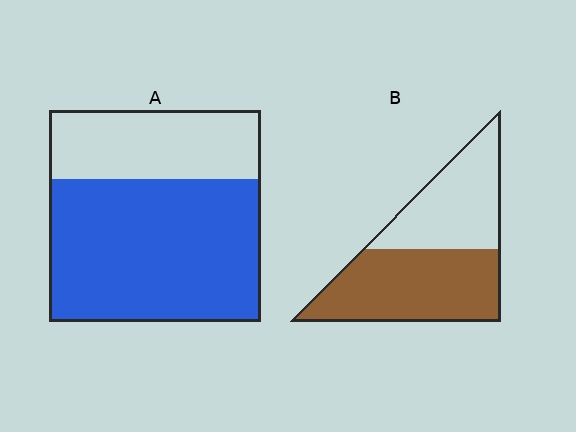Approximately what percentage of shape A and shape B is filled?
A is approximately 65% and B is approximately 55%.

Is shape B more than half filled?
Yes.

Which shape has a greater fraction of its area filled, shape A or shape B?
Shape A.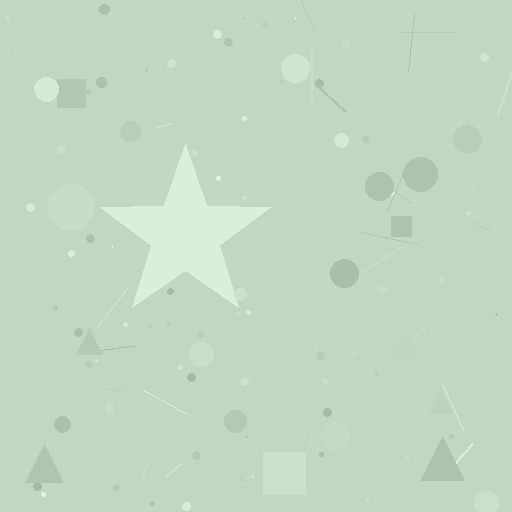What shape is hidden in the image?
A star is hidden in the image.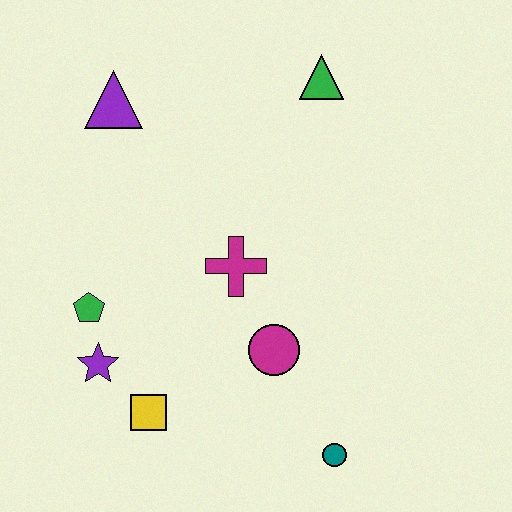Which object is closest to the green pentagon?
The purple star is closest to the green pentagon.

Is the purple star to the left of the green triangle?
Yes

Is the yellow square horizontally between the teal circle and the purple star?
Yes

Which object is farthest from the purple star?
The green triangle is farthest from the purple star.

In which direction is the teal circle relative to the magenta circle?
The teal circle is below the magenta circle.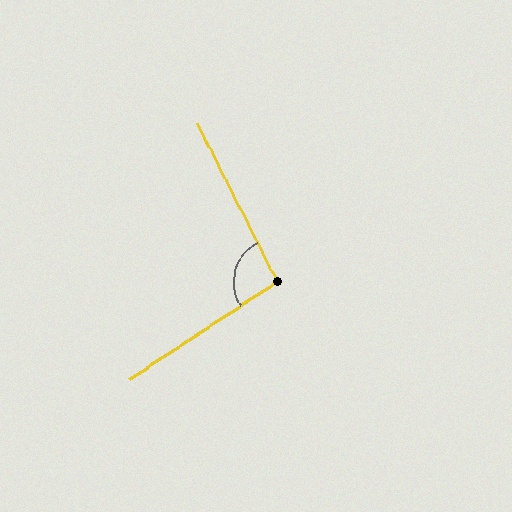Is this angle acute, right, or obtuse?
It is obtuse.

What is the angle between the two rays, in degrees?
Approximately 96 degrees.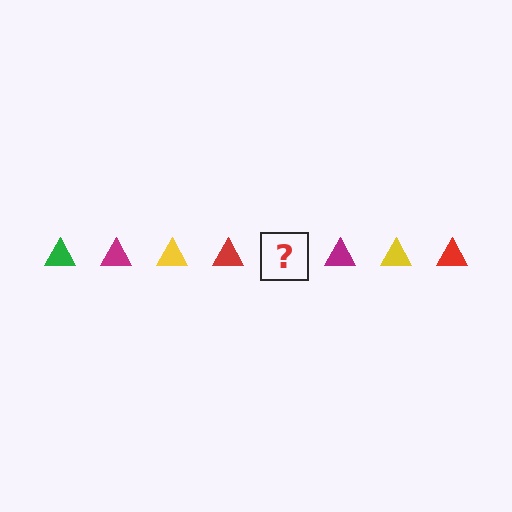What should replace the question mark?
The question mark should be replaced with a green triangle.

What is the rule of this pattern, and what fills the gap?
The rule is that the pattern cycles through green, magenta, yellow, red triangles. The gap should be filled with a green triangle.